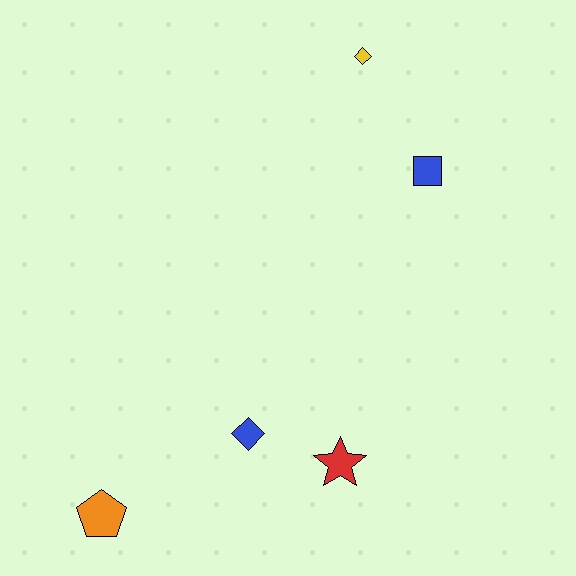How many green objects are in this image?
There are no green objects.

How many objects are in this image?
There are 5 objects.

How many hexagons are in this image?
There are no hexagons.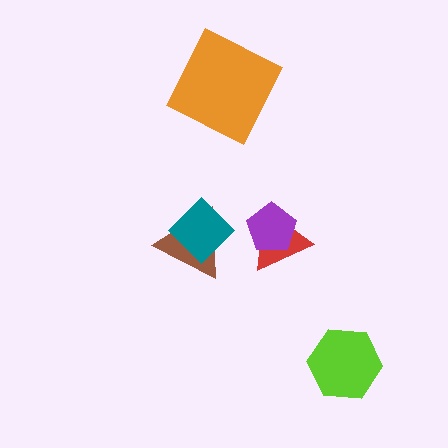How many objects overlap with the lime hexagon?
0 objects overlap with the lime hexagon.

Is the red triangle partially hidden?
Yes, it is partially covered by another shape.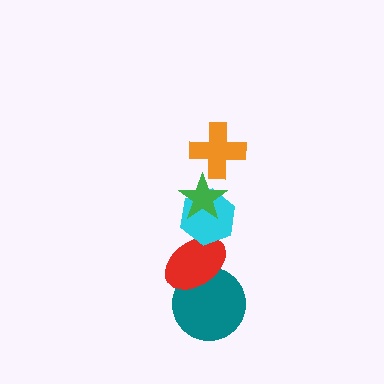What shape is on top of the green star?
The orange cross is on top of the green star.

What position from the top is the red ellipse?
The red ellipse is 4th from the top.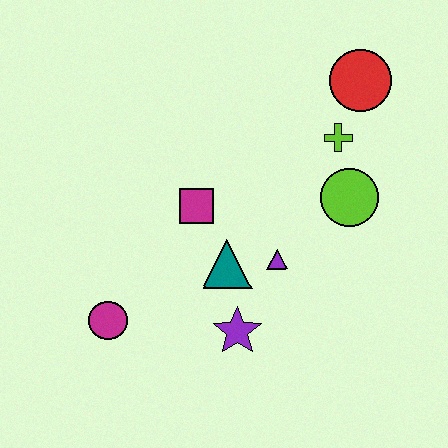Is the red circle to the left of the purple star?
No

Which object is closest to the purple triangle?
The teal triangle is closest to the purple triangle.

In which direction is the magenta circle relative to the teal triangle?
The magenta circle is to the left of the teal triangle.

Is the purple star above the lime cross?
No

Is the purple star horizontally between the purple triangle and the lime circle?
No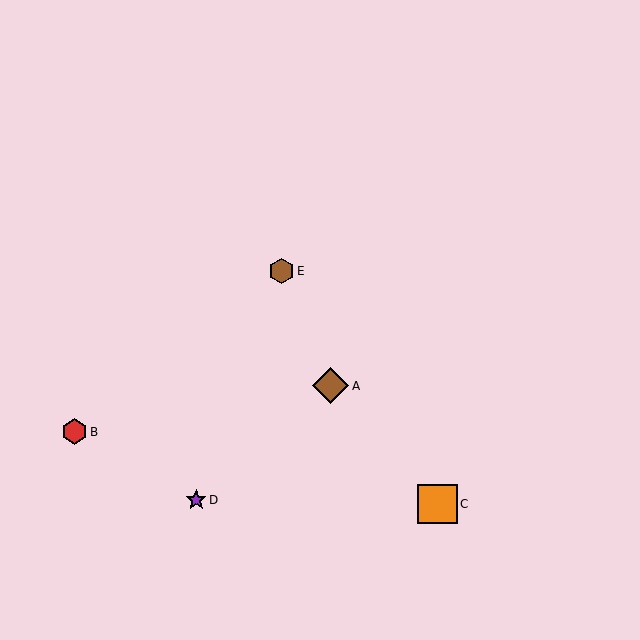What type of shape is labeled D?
Shape D is a purple star.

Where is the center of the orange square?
The center of the orange square is at (437, 504).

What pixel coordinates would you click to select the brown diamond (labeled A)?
Click at (330, 386) to select the brown diamond A.